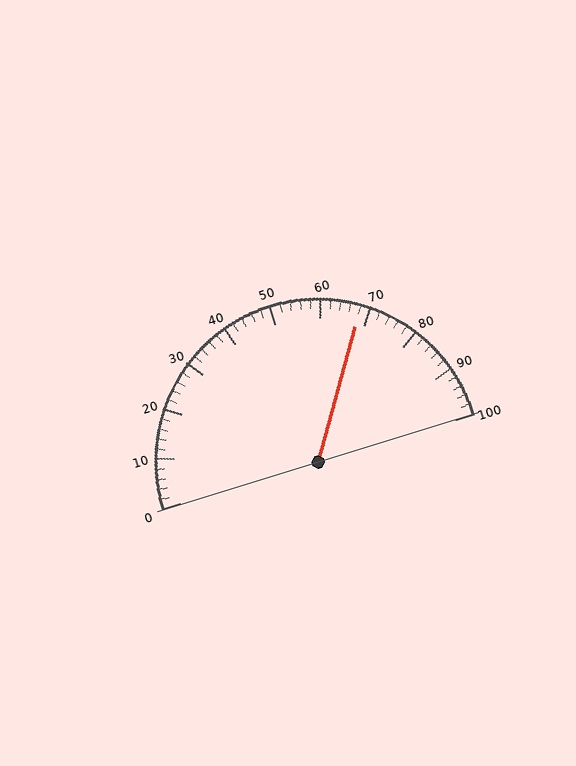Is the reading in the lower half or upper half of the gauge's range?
The reading is in the upper half of the range (0 to 100).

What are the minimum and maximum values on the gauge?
The gauge ranges from 0 to 100.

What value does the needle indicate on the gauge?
The needle indicates approximately 68.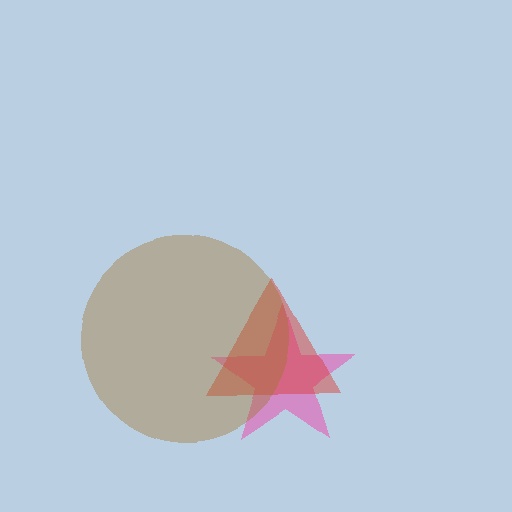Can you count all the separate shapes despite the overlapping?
Yes, there are 3 separate shapes.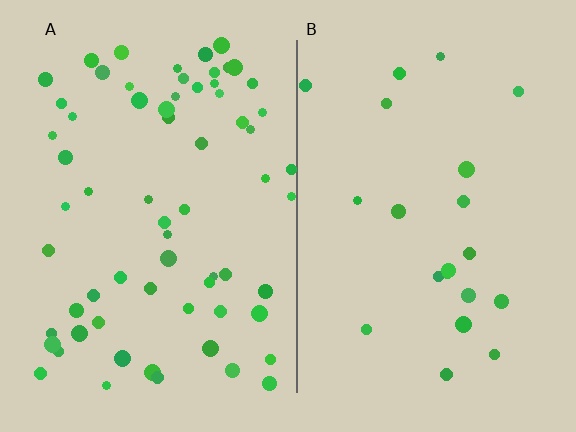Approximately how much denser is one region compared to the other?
Approximately 3.2× — region A over region B.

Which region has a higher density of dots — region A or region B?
A (the left).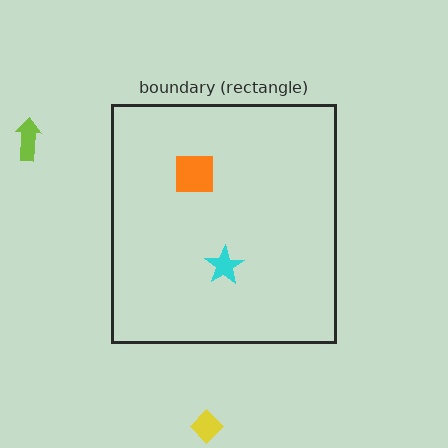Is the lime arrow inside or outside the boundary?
Outside.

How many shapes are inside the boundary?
2 inside, 2 outside.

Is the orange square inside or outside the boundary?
Inside.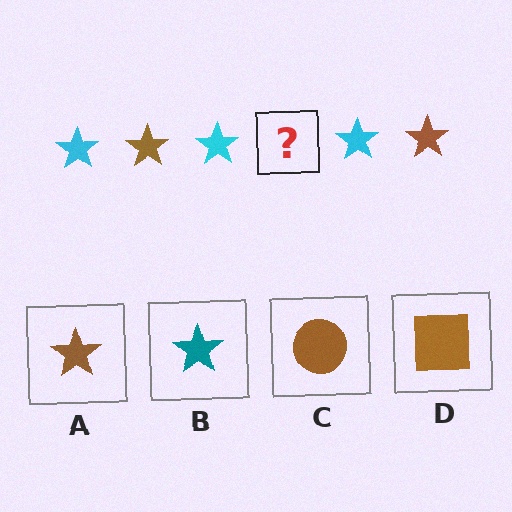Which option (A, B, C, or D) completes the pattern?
A.